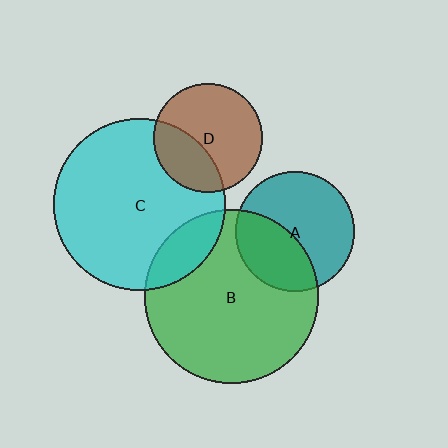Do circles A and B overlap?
Yes.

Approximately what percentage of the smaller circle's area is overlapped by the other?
Approximately 40%.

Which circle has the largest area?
Circle B (green).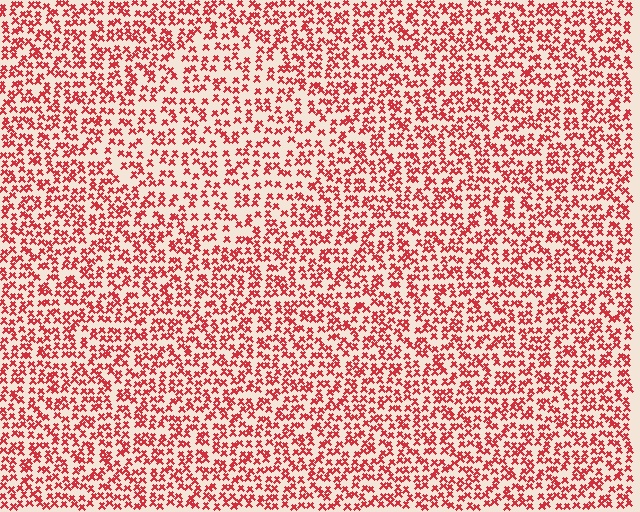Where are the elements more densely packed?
The elements are more densely packed outside the diamond boundary.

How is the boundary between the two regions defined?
The boundary is defined by a change in element density (approximately 1.4x ratio). All elements are the same color, size, and shape.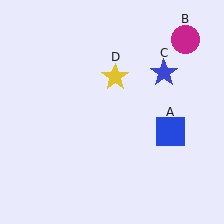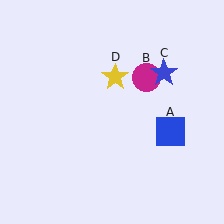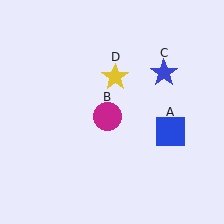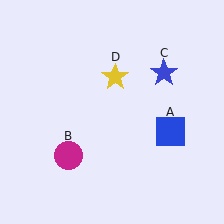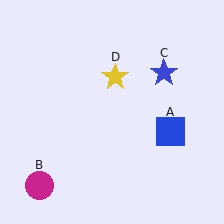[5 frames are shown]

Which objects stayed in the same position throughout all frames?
Blue square (object A) and blue star (object C) and yellow star (object D) remained stationary.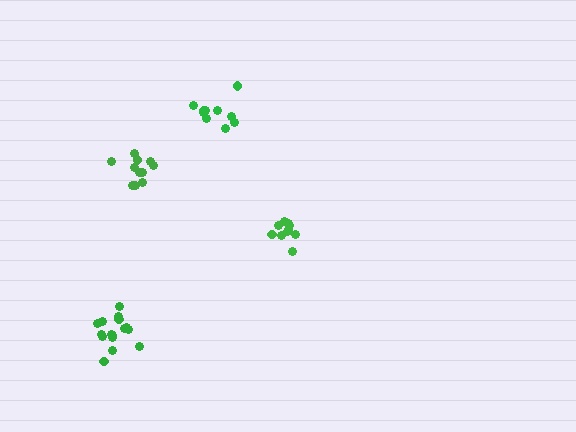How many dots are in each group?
Group 1: 16 dots, Group 2: 10 dots, Group 3: 10 dots, Group 4: 11 dots (47 total).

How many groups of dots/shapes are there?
There are 4 groups.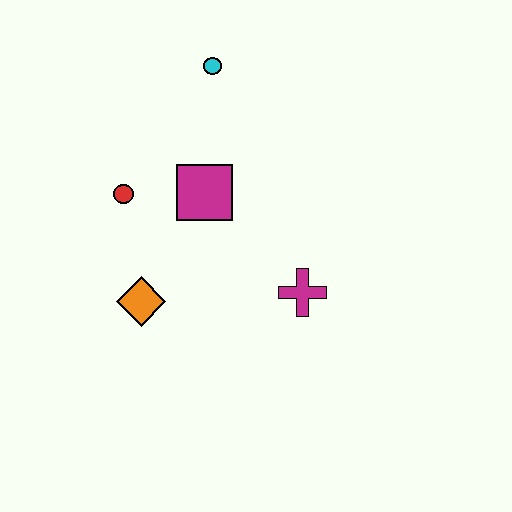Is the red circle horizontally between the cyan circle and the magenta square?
No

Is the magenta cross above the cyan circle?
No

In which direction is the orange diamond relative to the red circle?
The orange diamond is below the red circle.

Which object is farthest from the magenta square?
The magenta cross is farthest from the magenta square.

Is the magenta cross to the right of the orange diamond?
Yes